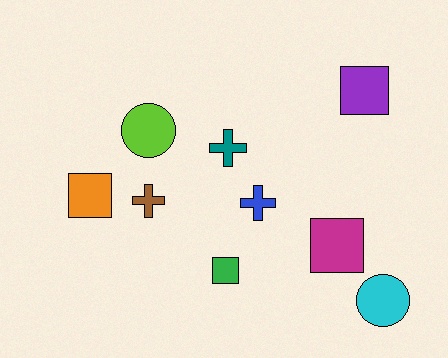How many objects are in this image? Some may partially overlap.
There are 9 objects.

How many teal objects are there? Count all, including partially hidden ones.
There is 1 teal object.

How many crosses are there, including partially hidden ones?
There are 3 crosses.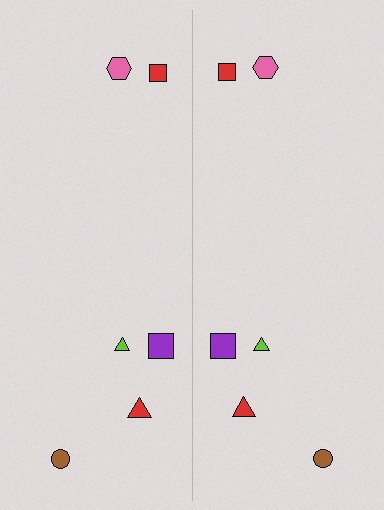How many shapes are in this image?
There are 12 shapes in this image.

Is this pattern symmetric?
Yes, this pattern has bilateral (reflection) symmetry.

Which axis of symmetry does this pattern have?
The pattern has a vertical axis of symmetry running through the center of the image.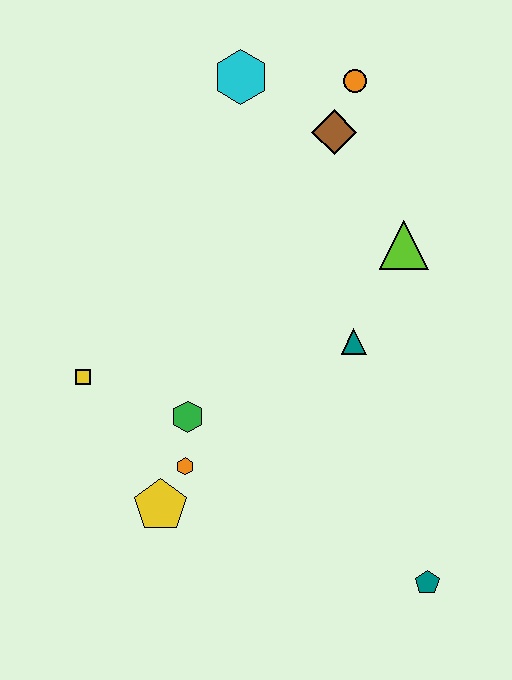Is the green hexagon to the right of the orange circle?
No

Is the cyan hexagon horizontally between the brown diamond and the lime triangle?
No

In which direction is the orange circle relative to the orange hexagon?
The orange circle is above the orange hexagon.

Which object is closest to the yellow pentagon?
The orange hexagon is closest to the yellow pentagon.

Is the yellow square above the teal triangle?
No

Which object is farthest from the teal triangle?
The cyan hexagon is farthest from the teal triangle.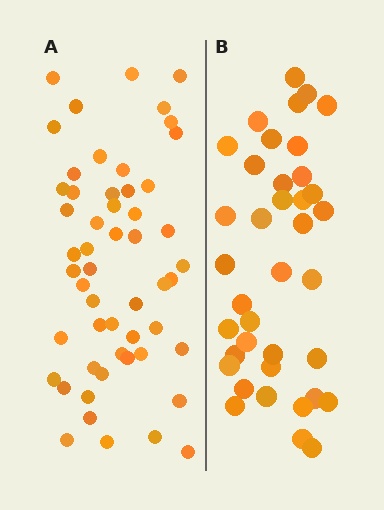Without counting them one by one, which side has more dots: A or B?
Region A (the left region) has more dots.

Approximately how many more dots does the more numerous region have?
Region A has approximately 15 more dots than region B.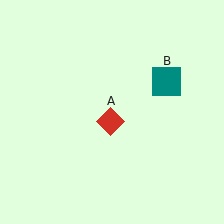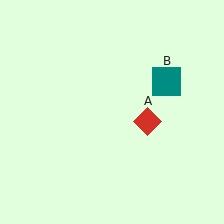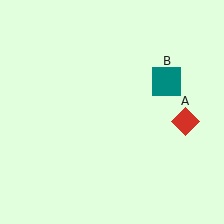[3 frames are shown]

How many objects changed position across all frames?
1 object changed position: red diamond (object A).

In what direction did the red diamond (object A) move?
The red diamond (object A) moved right.